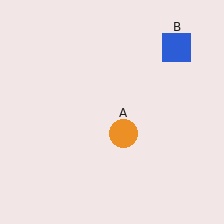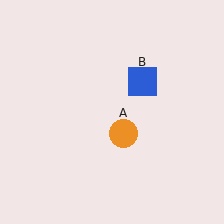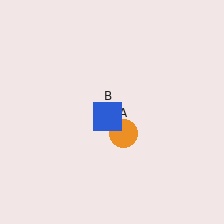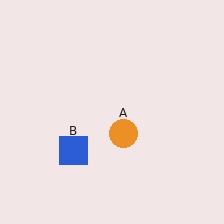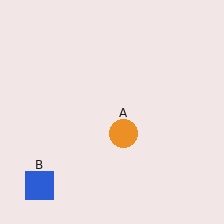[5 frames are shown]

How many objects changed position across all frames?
1 object changed position: blue square (object B).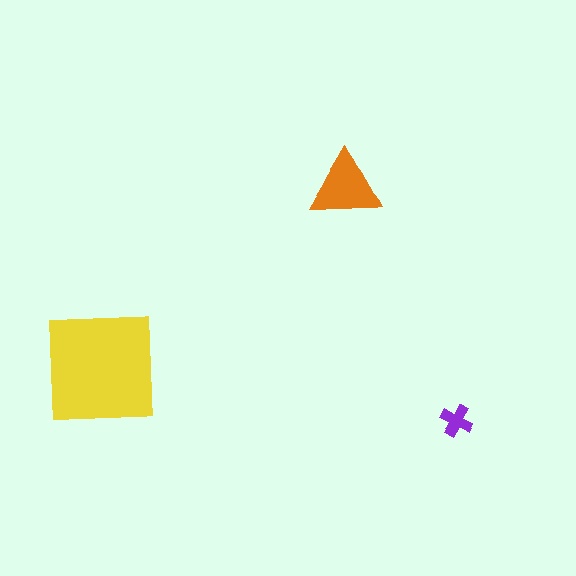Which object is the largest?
The yellow square.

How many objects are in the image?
There are 3 objects in the image.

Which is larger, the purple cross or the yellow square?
The yellow square.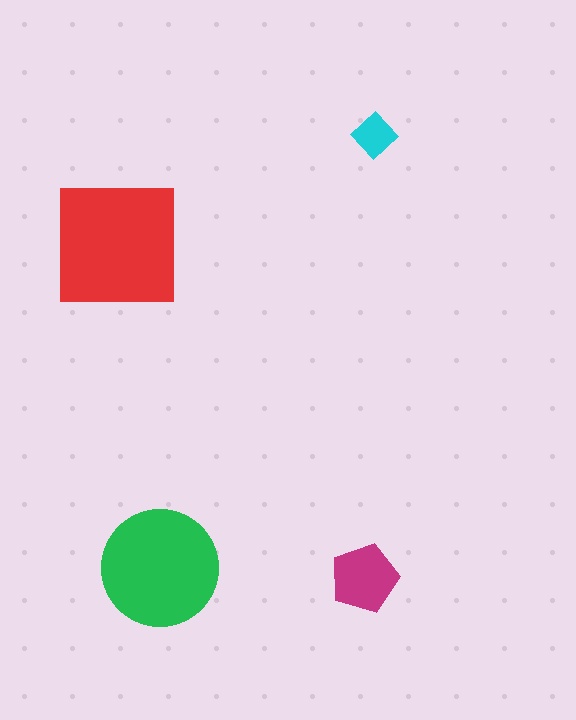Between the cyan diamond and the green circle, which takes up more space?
The green circle.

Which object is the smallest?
The cyan diamond.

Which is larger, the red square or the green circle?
The red square.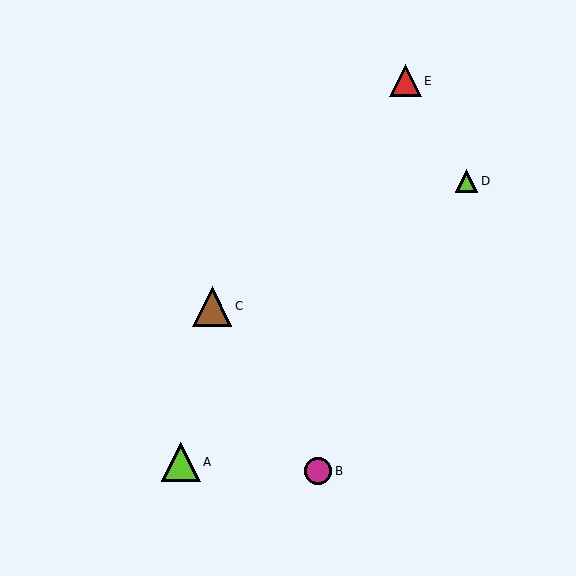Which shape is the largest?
The brown triangle (labeled C) is the largest.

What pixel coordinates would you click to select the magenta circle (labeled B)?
Click at (318, 471) to select the magenta circle B.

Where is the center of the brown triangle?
The center of the brown triangle is at (212, 306).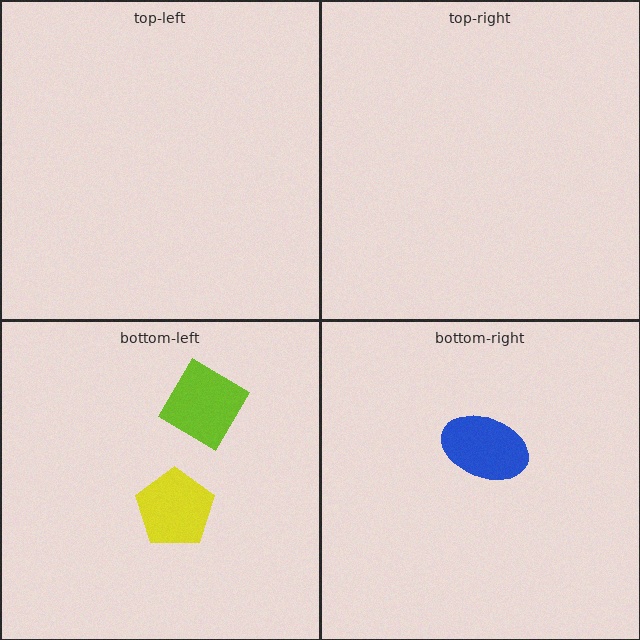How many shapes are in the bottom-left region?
2.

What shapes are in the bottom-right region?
The blue ellipse.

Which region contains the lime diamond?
The bottom-left region.